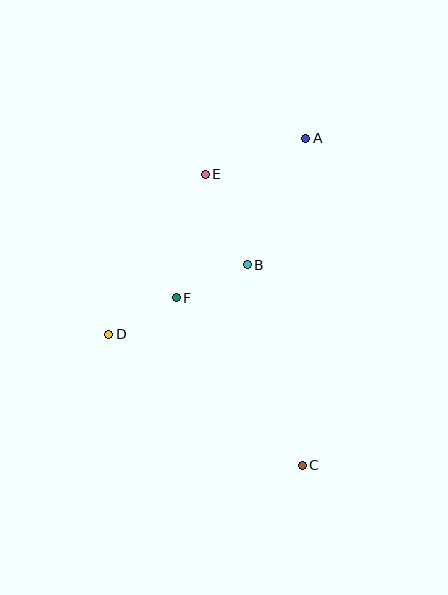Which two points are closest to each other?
Points D and F are closest to each other.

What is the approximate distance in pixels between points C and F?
The distance between C and F is approximately 210 pixels.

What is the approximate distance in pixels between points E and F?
The distance between E and F is approximately 127 pixels.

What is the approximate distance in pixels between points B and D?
The distance between B and D is approximately 155 pixels.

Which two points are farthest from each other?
Points A and C are farthest from each other.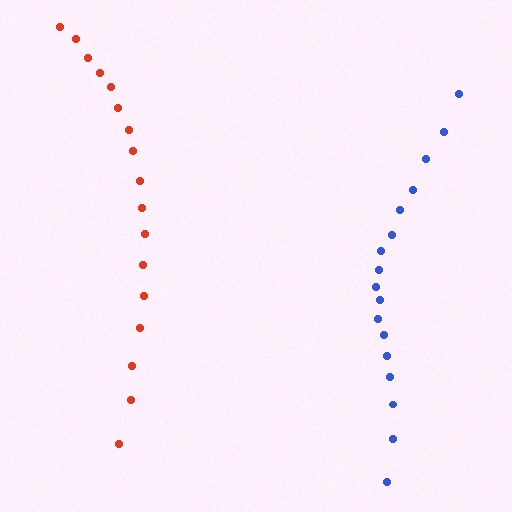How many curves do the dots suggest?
There are 2 distinct paths.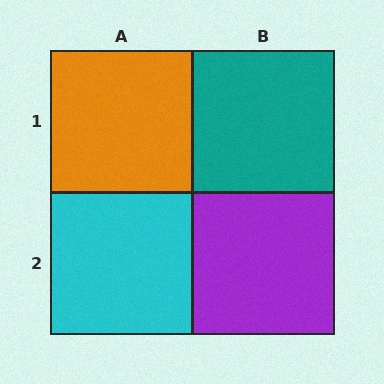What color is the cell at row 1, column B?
Teal.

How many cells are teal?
1 cell is teal.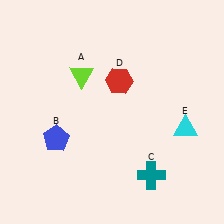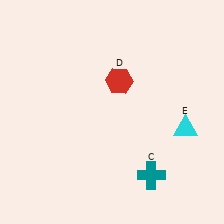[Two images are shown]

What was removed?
The lime triangle (A), the blue pentagon (B) were removed in Image 2.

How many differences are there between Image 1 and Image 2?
There are 2 differences between the two images.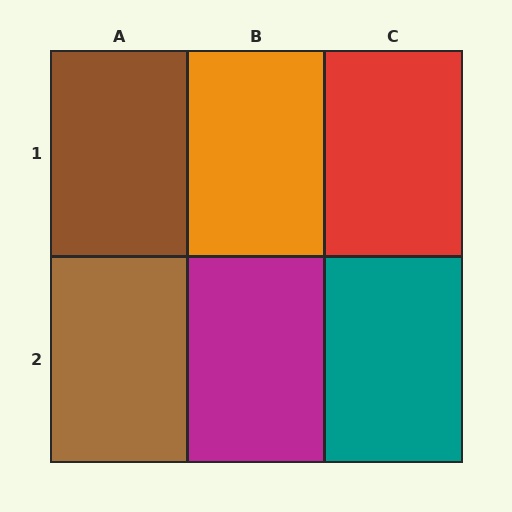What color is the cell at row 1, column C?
Red.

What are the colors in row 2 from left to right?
Brown, magenta, teal.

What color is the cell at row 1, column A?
Brown.